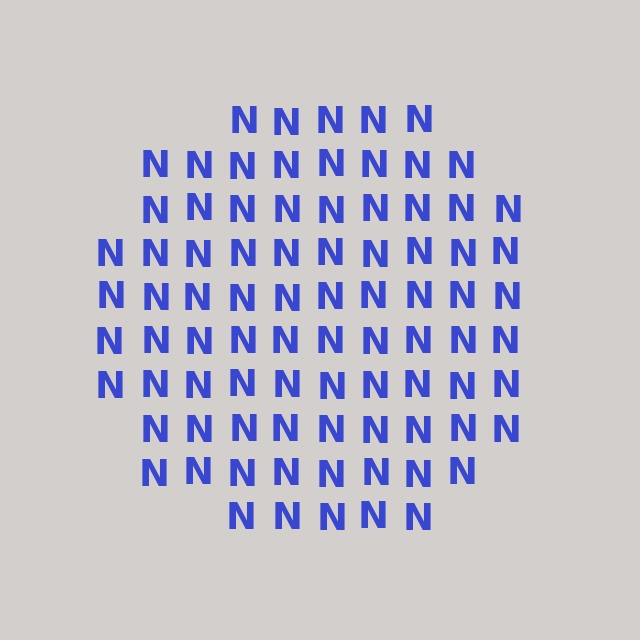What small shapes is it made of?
It is made of small letter N's.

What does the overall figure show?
The overall figure shows a circle.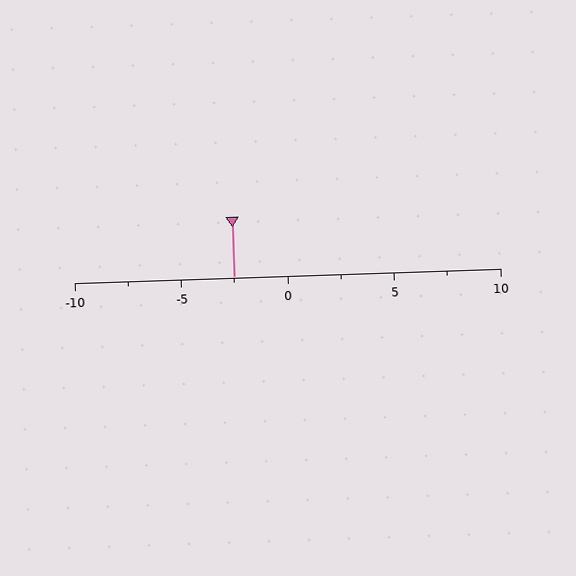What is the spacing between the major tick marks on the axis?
The major ticks are spaced 5 apart.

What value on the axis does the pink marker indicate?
The marker indicates approximately -2.5.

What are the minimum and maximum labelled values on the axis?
The axis runs from -10 to 10.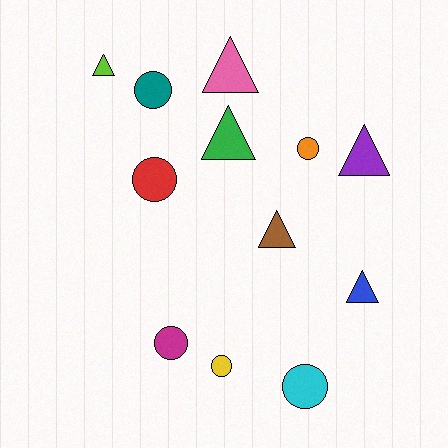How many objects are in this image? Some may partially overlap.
There are 12 objects.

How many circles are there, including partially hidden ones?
There are 6 circles.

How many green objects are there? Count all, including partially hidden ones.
There is 1 green object.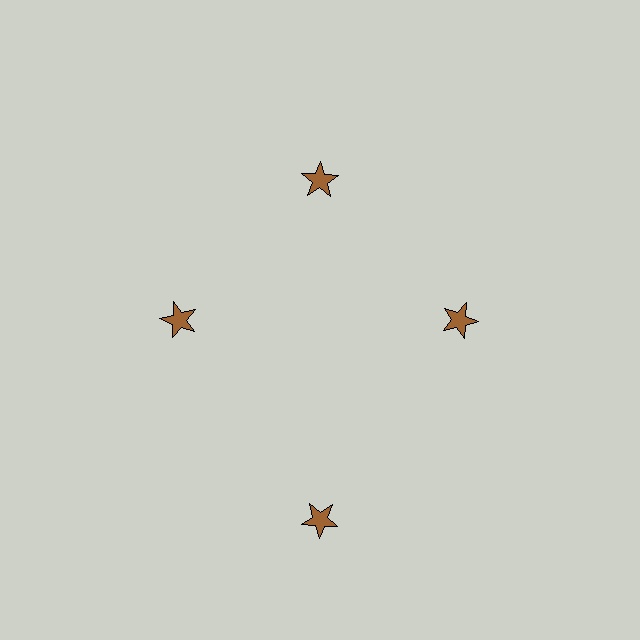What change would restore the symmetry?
The symmetry would be restored by moving it inward, back onto the ring so that all 4 stars sit at equal angles and equal distance from the center.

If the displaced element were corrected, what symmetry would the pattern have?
It would have 4-fold rotational symmetry — the pattern would map onto itself every 90 degrees.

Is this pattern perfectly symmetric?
No. The 4 brown stars are arranged in a ring, but one element near the 6 o'clock position is pushed outward from the center, breaking the 4-fold rotational symmetry.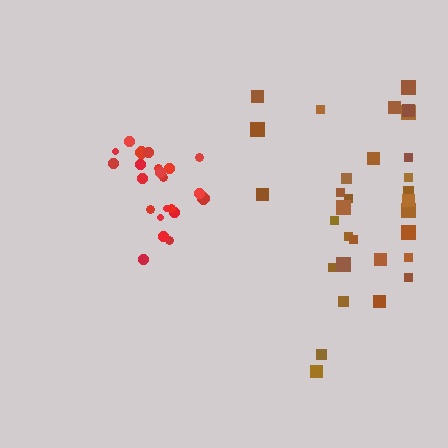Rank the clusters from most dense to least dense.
red, brown.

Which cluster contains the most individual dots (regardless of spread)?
Brown (31).